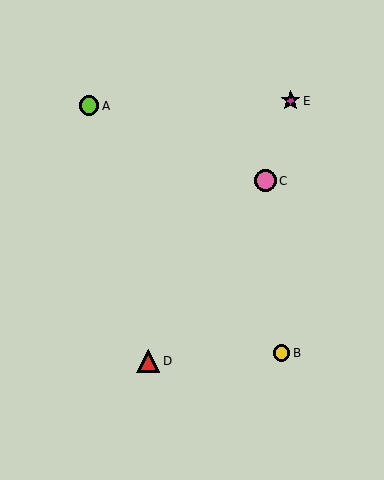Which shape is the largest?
The red triangle (labeled D) is the largest.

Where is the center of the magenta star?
The center of the magenta star is at (291, 101).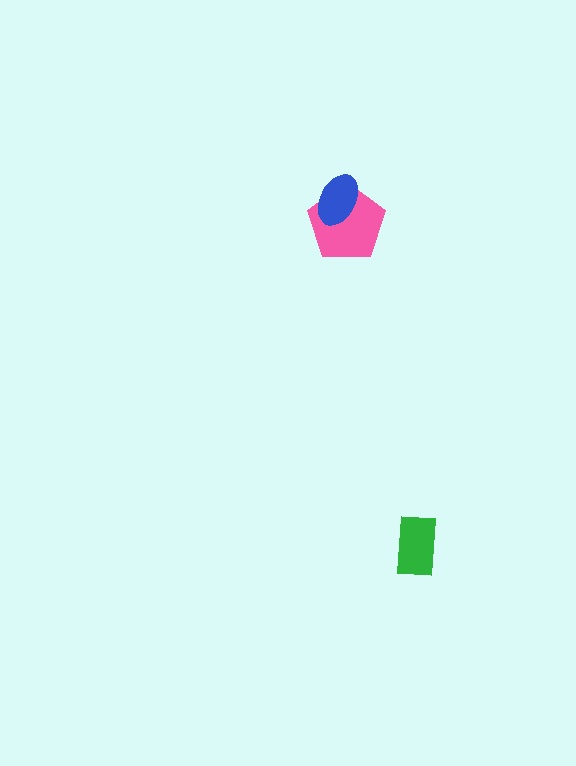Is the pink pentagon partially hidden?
Yes, it is partially covered by another shape.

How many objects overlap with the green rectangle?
0 objects overlap with the green rectangle.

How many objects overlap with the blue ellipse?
1 object overlaps with the blue ellipse.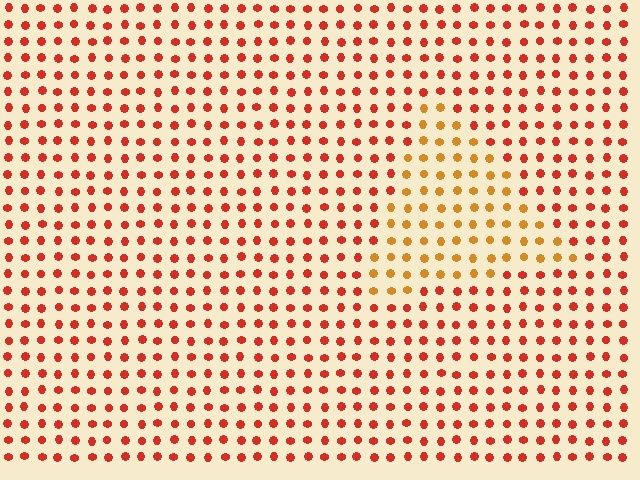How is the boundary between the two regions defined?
The boundary is defined purely by a slight shift in hue (about 32 degrees). Spacing, size, and orientation are identical on both sides.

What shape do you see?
I see a triangle.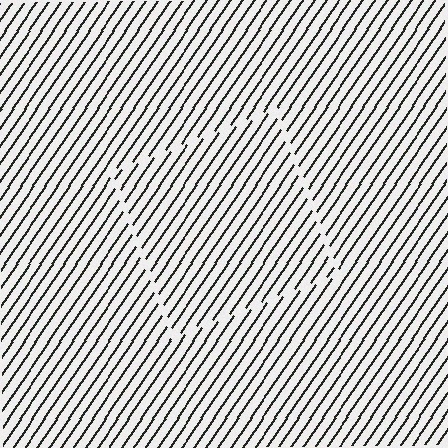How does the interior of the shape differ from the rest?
The interior of the shape contains the same grating, shifted by half a period — the contour is defined by the phase discontinuity where line-ends from the inner and outer gratings abut.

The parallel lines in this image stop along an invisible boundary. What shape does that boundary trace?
An illusory square. The interior of the shape contains the same grating, shifted by half a period — the contour is defined by the phase discontinuity where line-ends from the inner and outer gratings abut.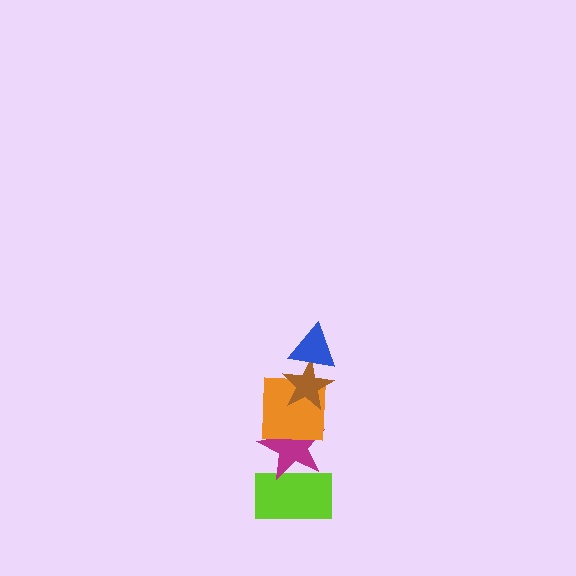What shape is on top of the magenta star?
The orange square is on top of the magenta star.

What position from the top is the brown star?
The brown star is 2nd from the top.